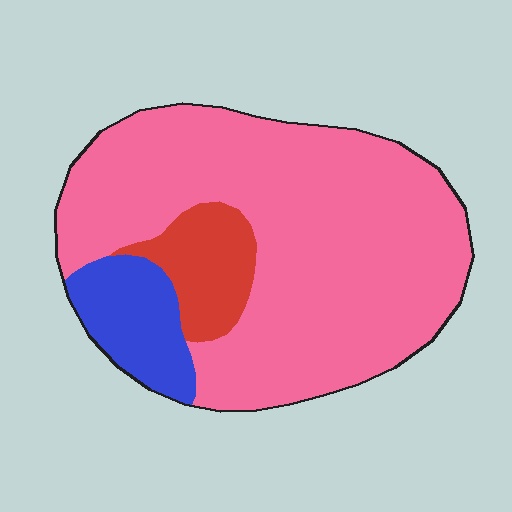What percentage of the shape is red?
Red takes up about one tenth (1/10) of the shape.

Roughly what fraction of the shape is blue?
Blue takes up about one eighth (1/8) of the shape.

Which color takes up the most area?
Pink, at roughly 75%.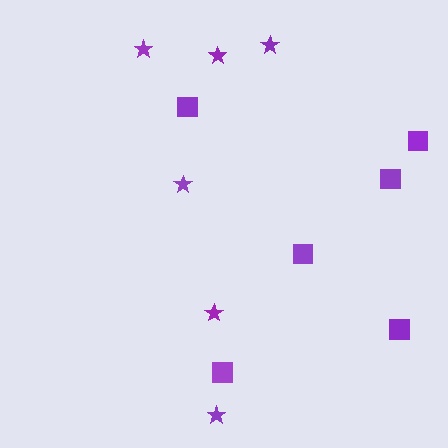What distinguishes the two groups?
There are 2 groups: one group of stars (6) and one group of squares (6).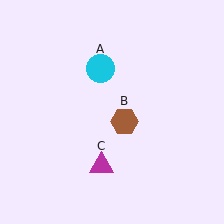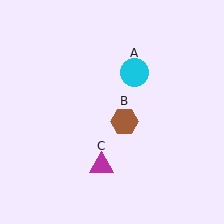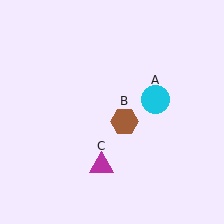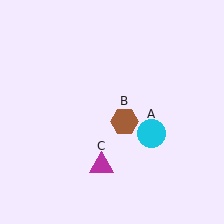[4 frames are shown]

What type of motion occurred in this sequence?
The cyan circle (object A) rotated clockwise around the center of the scene.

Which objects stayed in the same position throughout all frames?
Brown hexagon (object B) and magenta triangle (object C) remained stationary.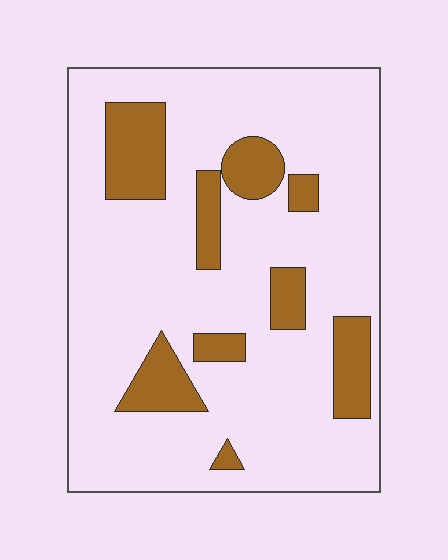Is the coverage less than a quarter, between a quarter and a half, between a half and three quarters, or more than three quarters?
Less than a quarter.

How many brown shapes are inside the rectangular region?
9.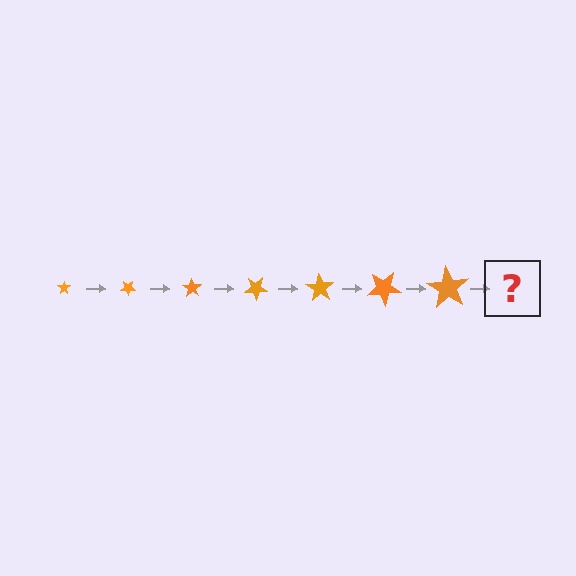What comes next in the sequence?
The next element should be a star, larger than the previous one and rotated 245 degrees from the start.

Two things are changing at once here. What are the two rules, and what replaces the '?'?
The two rules are that the star grows larger each step and it rotates 35 degrees each step. The '?' should be a star, larger than the previous one and rotated 245 degrees from the start.